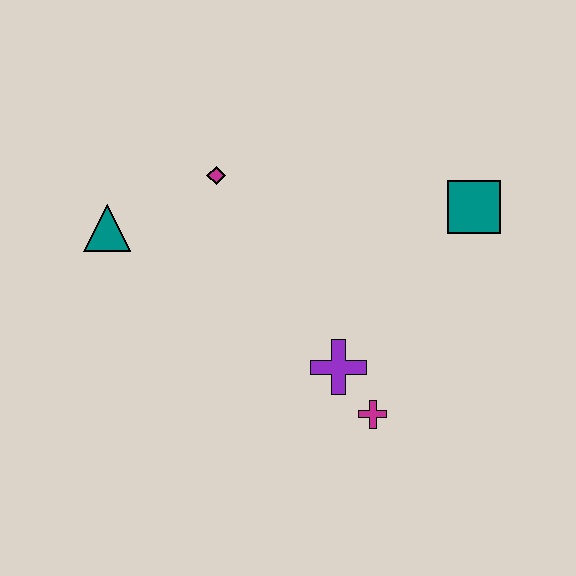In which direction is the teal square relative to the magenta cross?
The teal square is above the magenta cross.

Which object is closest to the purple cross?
The magenta cross is closest to the purple cross.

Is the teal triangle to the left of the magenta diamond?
Yes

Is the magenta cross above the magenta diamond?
No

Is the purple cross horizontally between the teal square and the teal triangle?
Yes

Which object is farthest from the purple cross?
The teal triangle is farthest from the purple cross.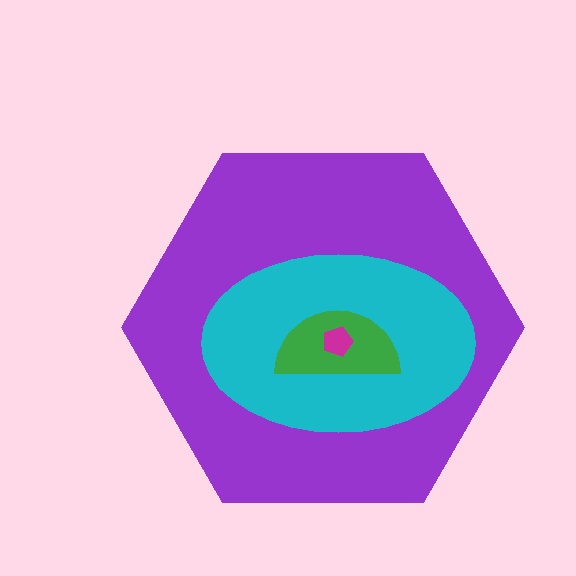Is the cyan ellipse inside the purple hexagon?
Yes.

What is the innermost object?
The magenta pentagon.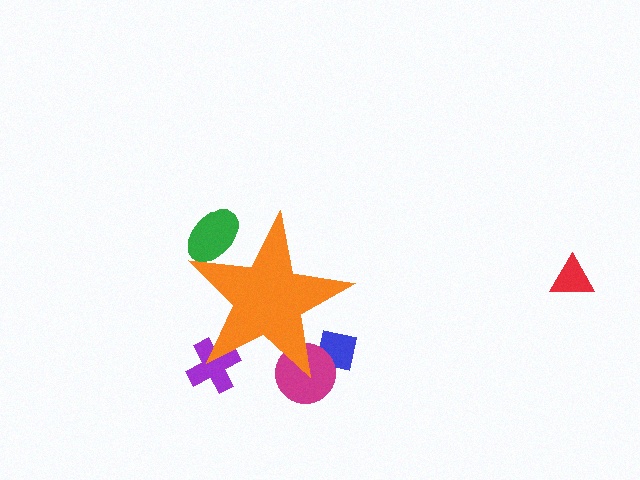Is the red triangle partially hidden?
No, the red triangle is fully visible.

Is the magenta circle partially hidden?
Yes, the magenta circle is partially hidden behind the orange star.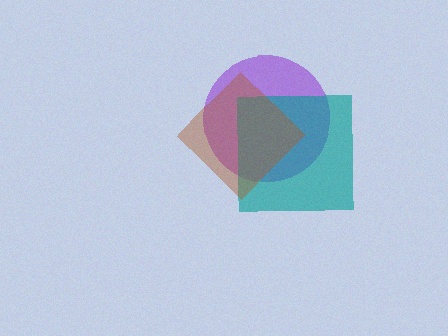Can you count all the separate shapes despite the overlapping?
Yes, there are 3 separate shapes.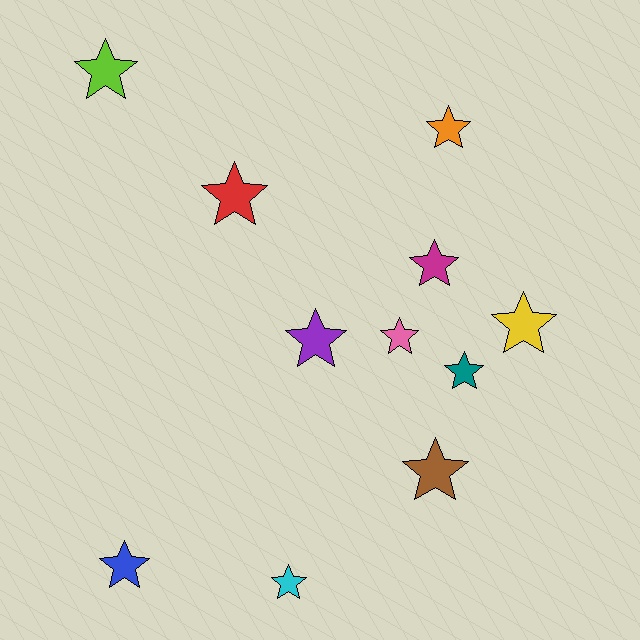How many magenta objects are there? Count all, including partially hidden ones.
There is 1 magenta object.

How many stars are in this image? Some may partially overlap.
There are 11 stars.